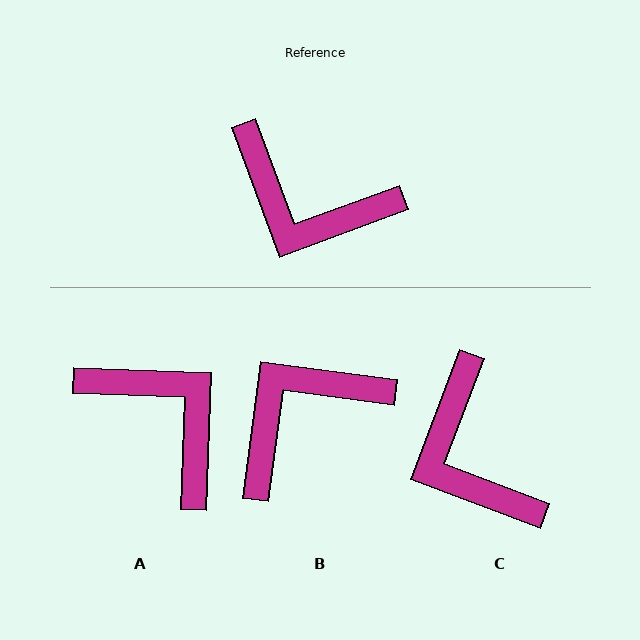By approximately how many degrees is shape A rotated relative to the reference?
Approximately 158 degrees counter-clockwise.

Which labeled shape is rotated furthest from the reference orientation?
A, about 158 degrees away.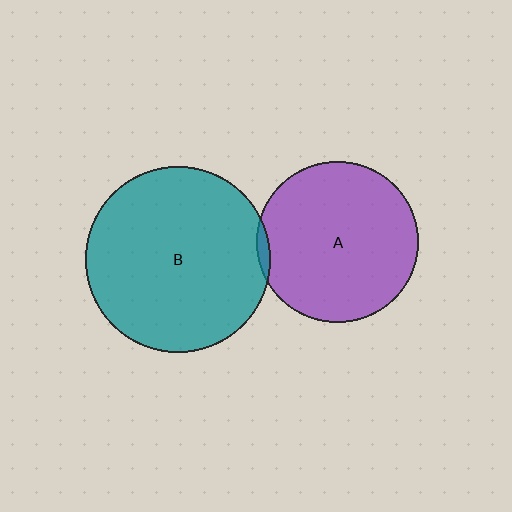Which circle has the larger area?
Circle B (teal).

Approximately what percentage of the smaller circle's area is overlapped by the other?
Approximately 5%.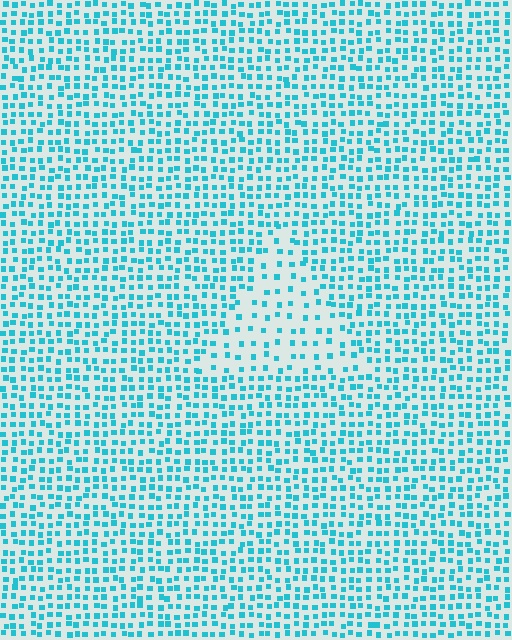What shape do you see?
I see a triangle.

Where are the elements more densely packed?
The elements are more densely packed outside the triangle boundary.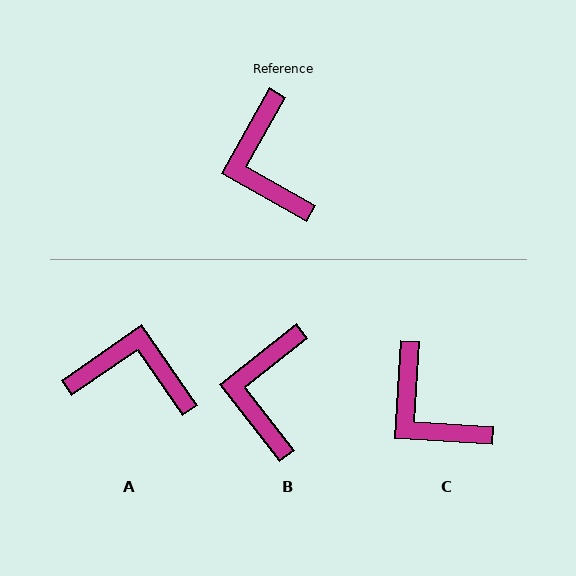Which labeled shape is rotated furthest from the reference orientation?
A, about 116 degrees away.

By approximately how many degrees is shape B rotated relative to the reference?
Approximately 22 degrees clockwise.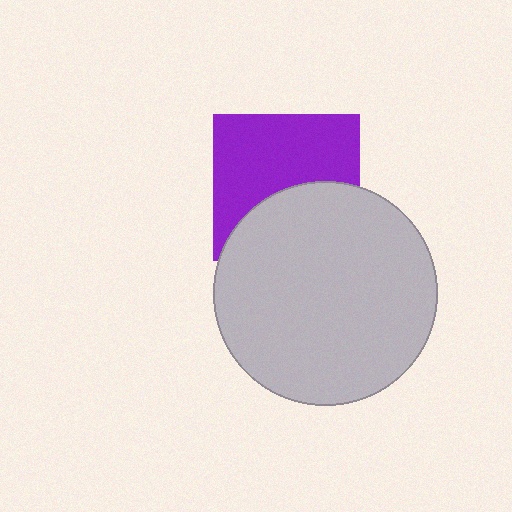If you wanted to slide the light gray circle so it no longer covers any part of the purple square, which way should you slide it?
Slide it down — that is the most direct way to separate the two shapes.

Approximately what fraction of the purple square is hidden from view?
Roughly 42% of the purple square is hidden behind the light gray circle.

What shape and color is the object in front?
The object in front is a light gray circle.